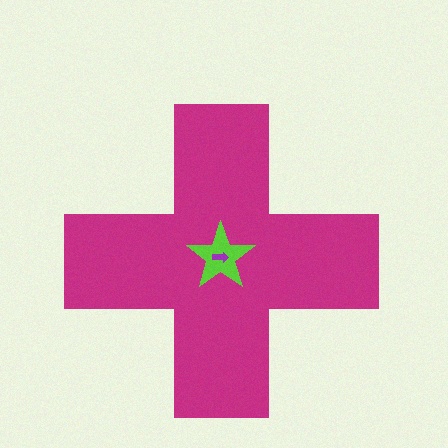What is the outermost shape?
The magenta cross.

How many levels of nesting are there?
3.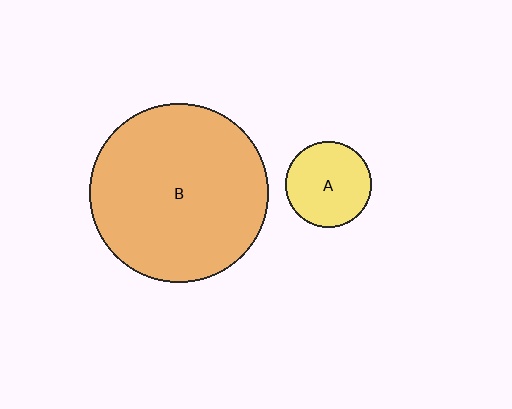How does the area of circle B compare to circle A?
Approximately 4.4 times.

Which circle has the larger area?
Circle B (orange).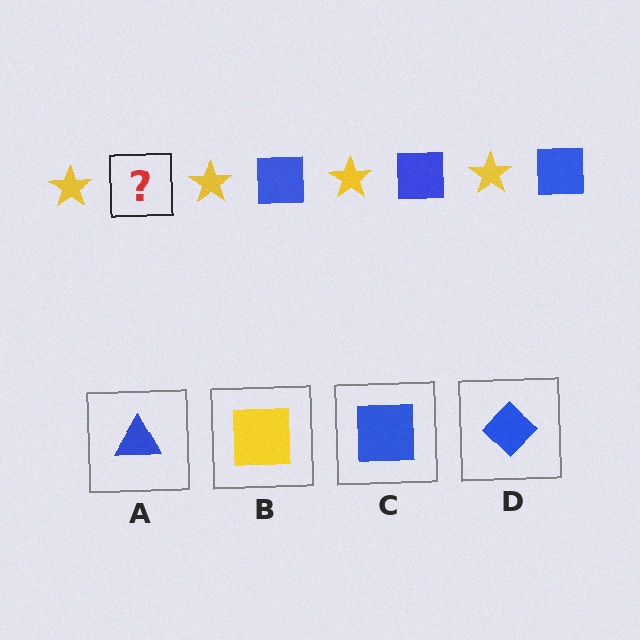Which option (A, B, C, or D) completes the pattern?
C.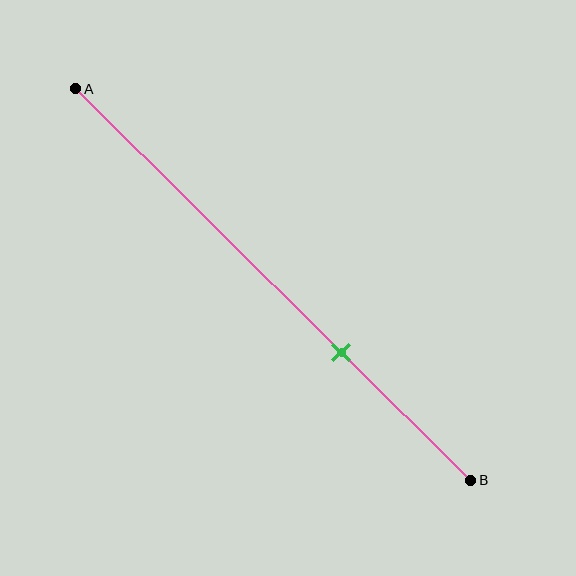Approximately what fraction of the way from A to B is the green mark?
The green mark is approximately 65% of the way from A to B.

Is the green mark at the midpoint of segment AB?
No, the mark is at about 65% from A, not at the 50% midpoint.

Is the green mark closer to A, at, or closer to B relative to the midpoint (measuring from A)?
The green mark is closer to point B than the midpoint of segment AB.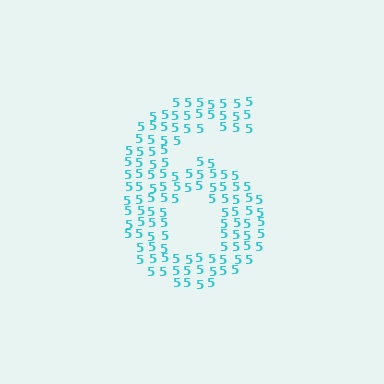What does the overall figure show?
The overall figure shows the digit 6.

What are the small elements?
The small elements are digit 5's.